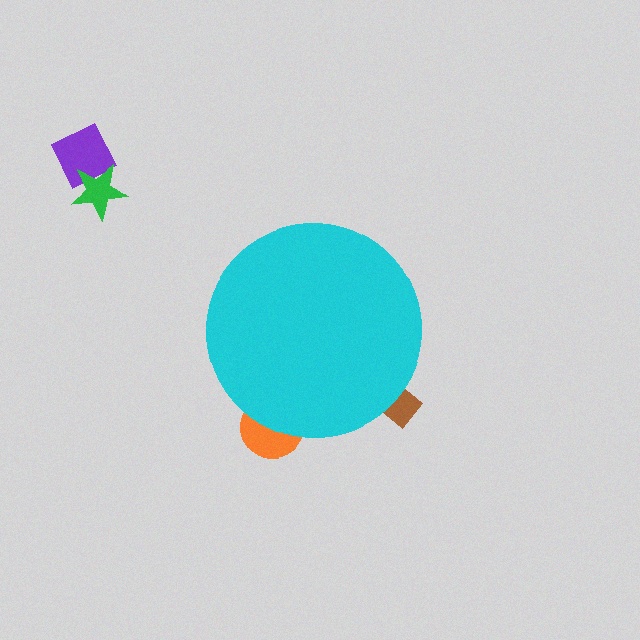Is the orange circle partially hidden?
Yes, the orange circle is partially hidden behind the cyan circle.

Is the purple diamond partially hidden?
No, the purple diamond is fully visible.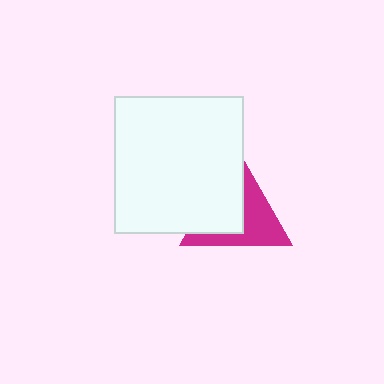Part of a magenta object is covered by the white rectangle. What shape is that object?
It is a triangle.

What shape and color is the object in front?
The object in front is a white rectangle.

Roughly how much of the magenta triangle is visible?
About half of it is visible (roughly 51%).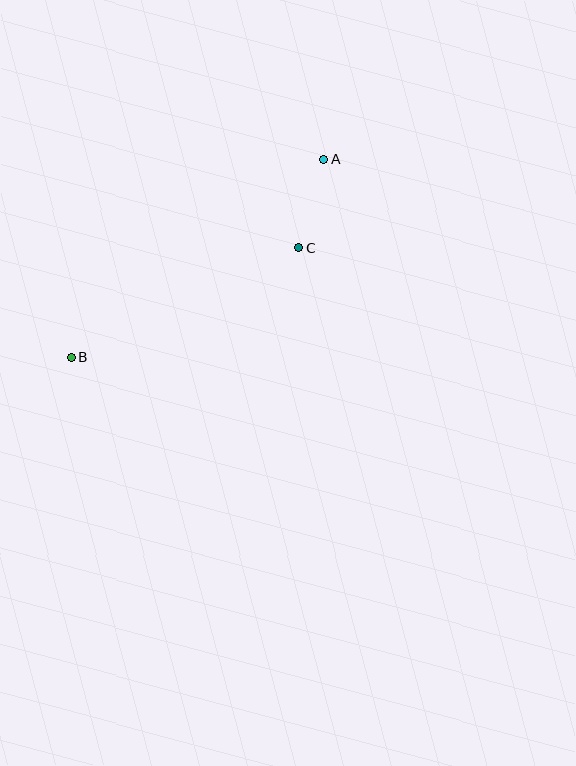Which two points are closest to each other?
Points A and C are closest to each other.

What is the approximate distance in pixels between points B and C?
The distance between B and C is approximately 253 pixels.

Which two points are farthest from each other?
Points A and B are farthest from each other.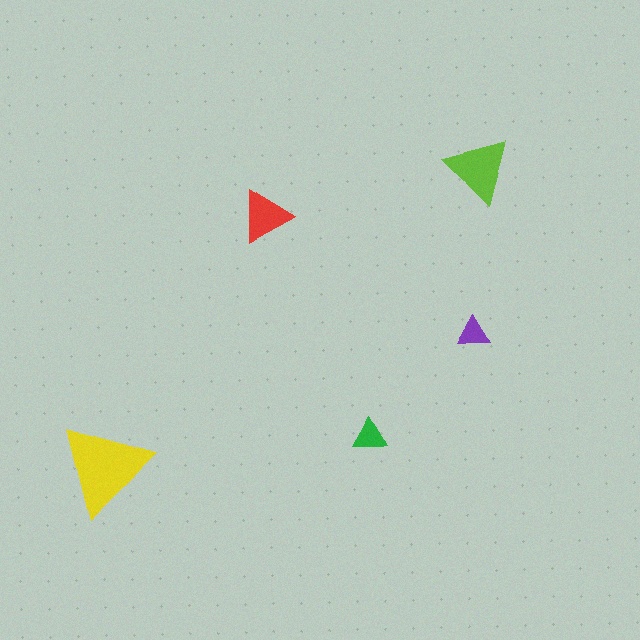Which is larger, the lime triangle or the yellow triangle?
The yellow one.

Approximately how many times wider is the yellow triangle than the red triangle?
About 2 times wider.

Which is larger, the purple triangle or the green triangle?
The green one.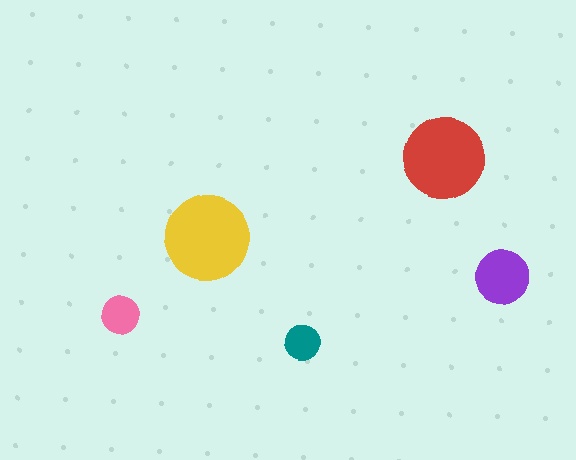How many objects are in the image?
There are 5 objects in the image.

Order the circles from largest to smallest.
the yellow one, the red one, the purple one, the pink one, the teal one.